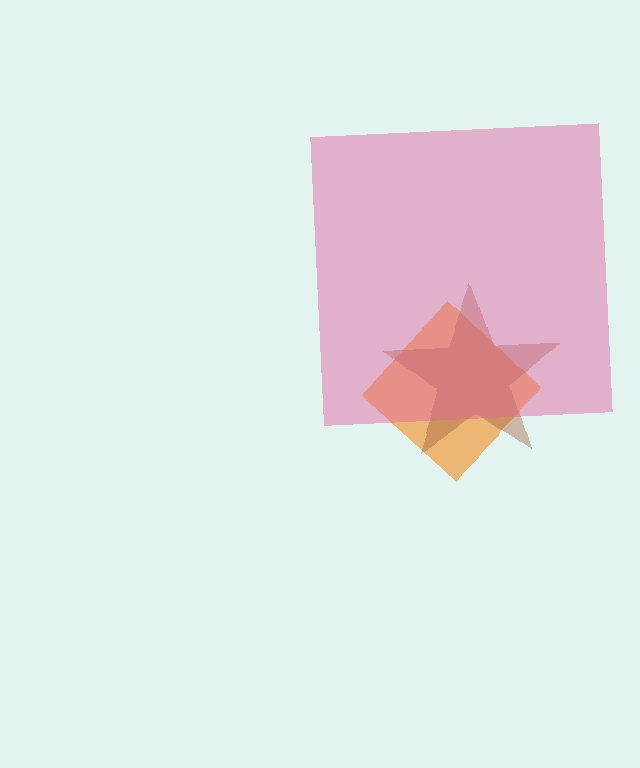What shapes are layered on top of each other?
The layered shapes are: an orange diamond, a brown star, a pink square.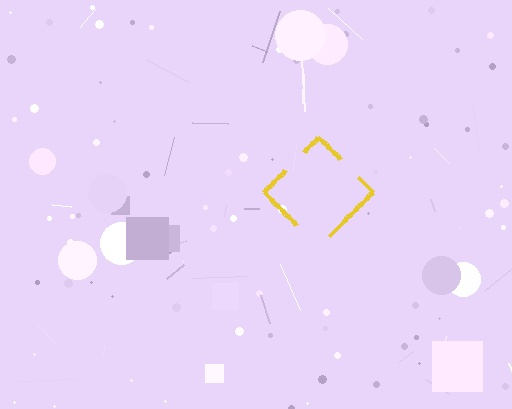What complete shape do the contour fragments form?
The contour fragments form a diamond.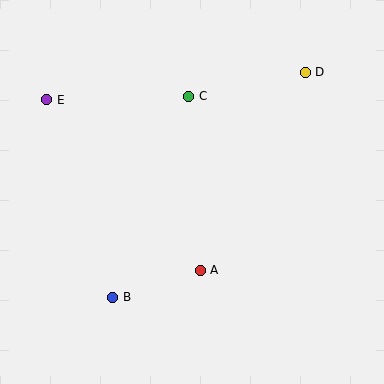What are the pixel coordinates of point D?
Point D is at (305, 72).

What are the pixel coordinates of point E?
Point E is at (47, 100).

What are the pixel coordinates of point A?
Point A is at (200, 270).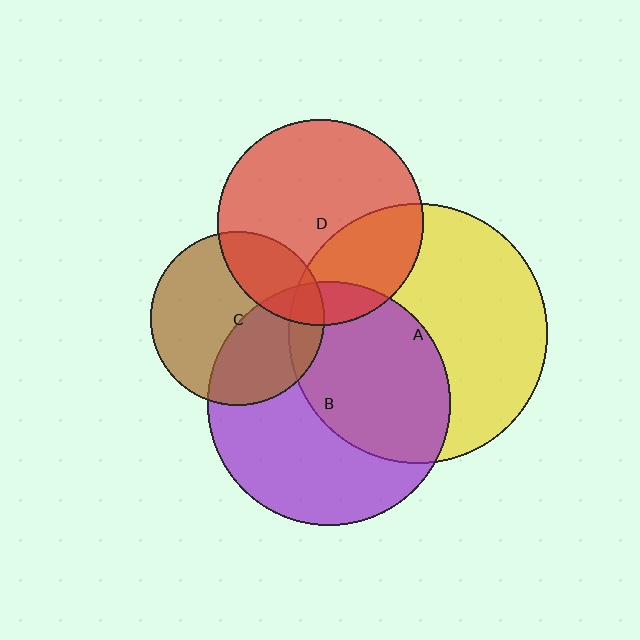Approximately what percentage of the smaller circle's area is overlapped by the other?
Approximately 25%.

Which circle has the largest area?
Circle A (yellow).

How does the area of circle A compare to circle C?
Approximately 2.2 times.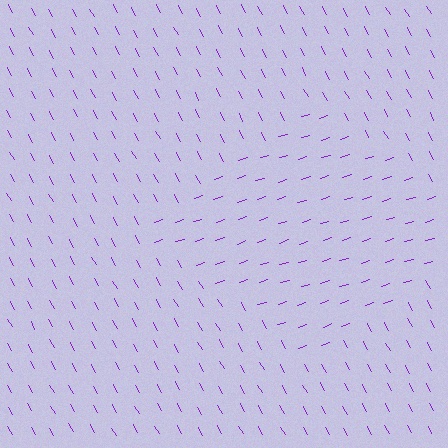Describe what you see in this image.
The image is filled with small purple line segments. A diamond region in the image has lines oriented differently from the surrounding lines, creating a visible texture boundary.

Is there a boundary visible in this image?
Yes, there is a texture boundary formed by a change in line orientation.